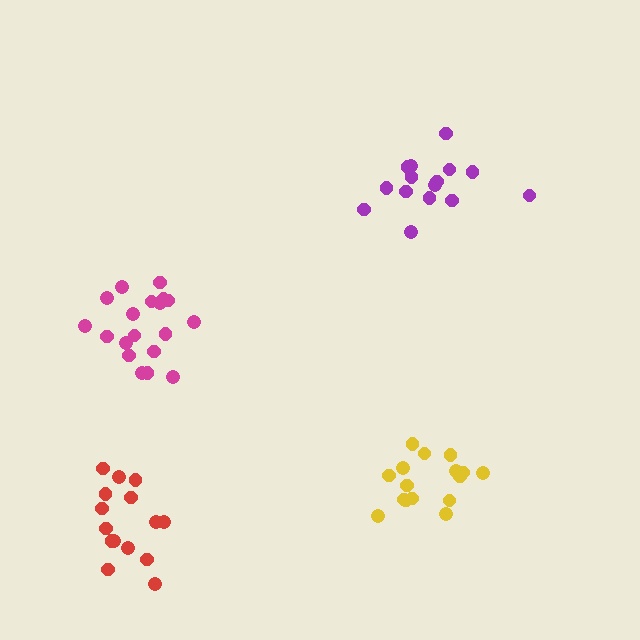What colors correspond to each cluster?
The clusters are colored: purple, yellow, red, magenta.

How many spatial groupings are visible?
There are 4 spatial groupings.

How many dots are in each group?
Group 1: 15 dots, Group 2: 16 dots, Group 3: 15 dots, Group 4: 19 dots (65 total).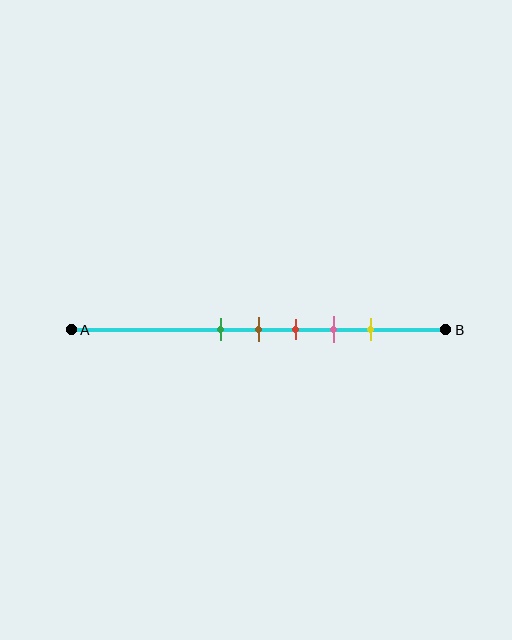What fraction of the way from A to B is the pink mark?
The pink mark is approximately 70% (0.7) of the way from A to B.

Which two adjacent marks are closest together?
The green and brown marks are the closest adjacent pair.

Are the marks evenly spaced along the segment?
Yes, the marks are approximately evenly spaced.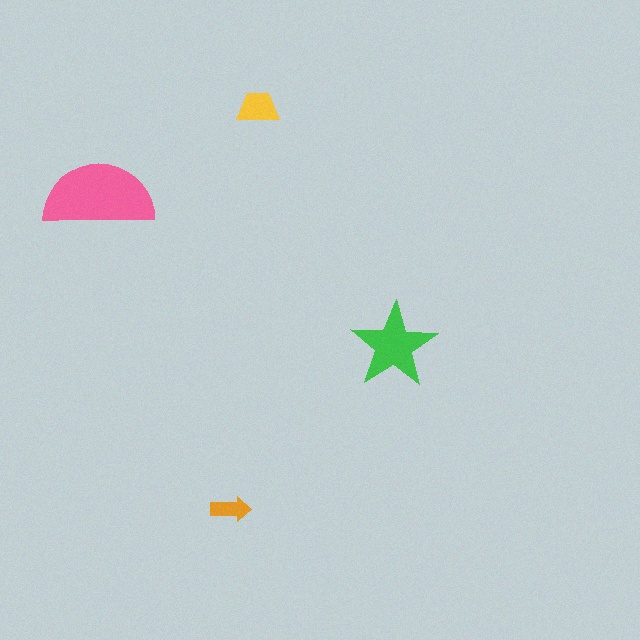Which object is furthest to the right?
The green star is rightmost.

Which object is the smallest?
The orange arrow.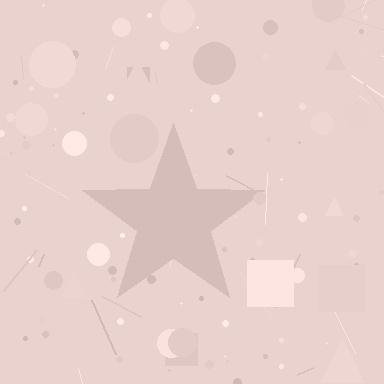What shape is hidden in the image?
A star is hidden in the image.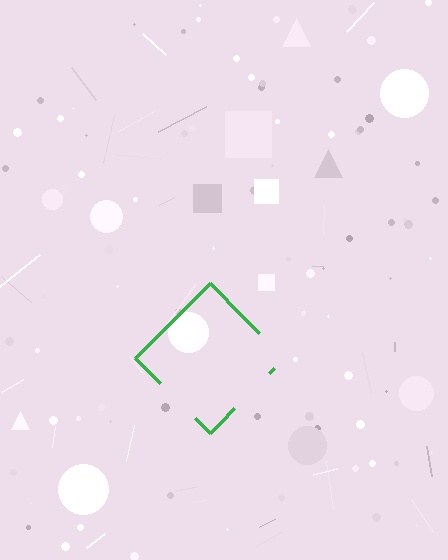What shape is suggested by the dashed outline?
The dashed outline suggests a diamond.